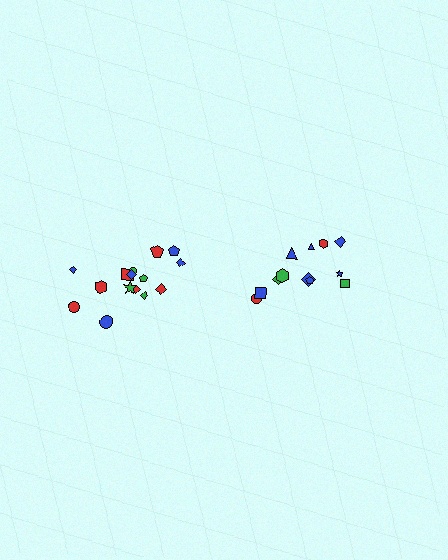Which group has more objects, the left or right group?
The left group.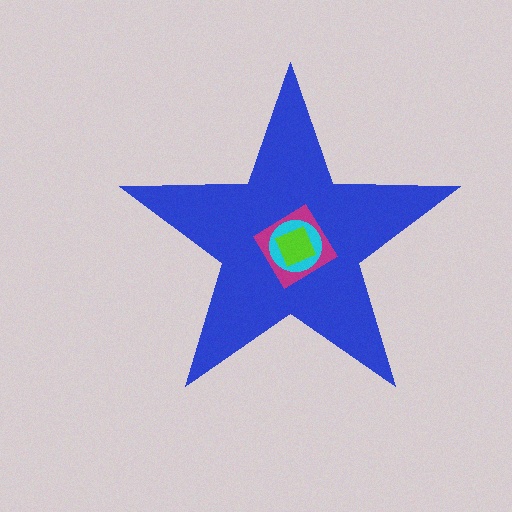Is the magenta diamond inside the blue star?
Yes.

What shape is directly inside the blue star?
The magenta diamond.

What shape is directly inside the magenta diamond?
The cyan circle.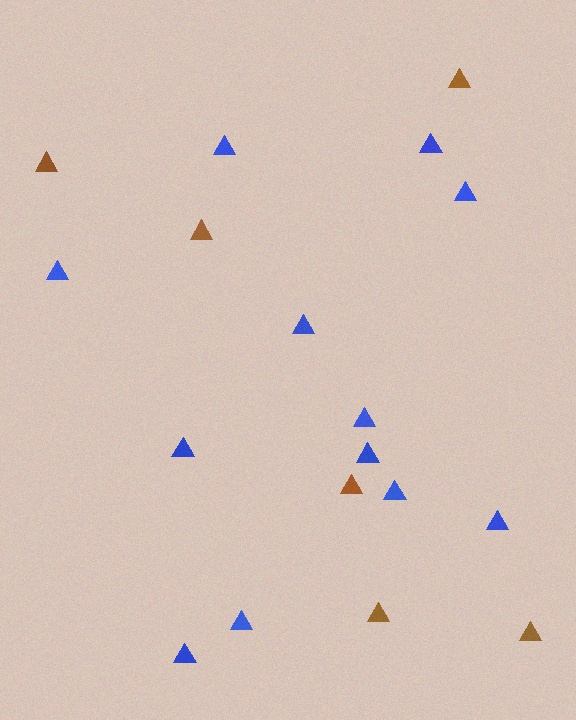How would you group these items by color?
There are 2 groups: one group of brown triangles (6) and one group of blue triangles (12).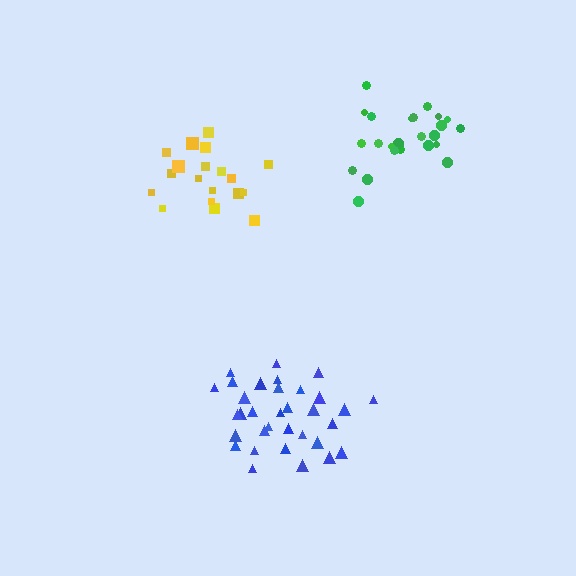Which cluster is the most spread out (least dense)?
Yellow.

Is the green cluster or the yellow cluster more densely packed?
Green.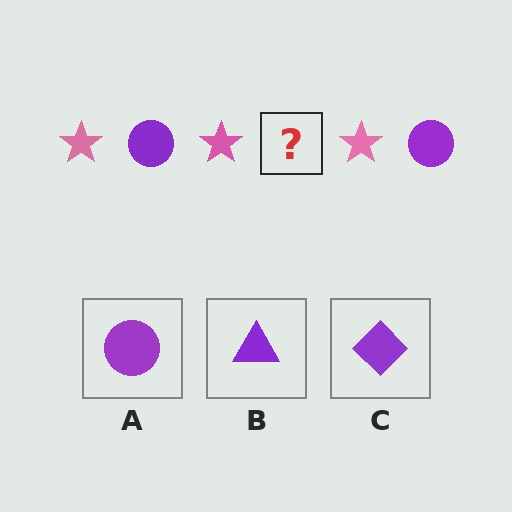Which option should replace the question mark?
Option A.